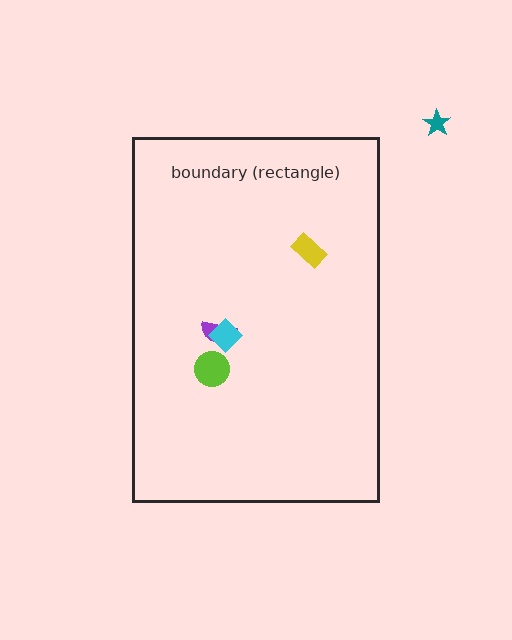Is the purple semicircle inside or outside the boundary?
Inside.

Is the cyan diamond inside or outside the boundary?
Inside.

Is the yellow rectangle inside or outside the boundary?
Inside.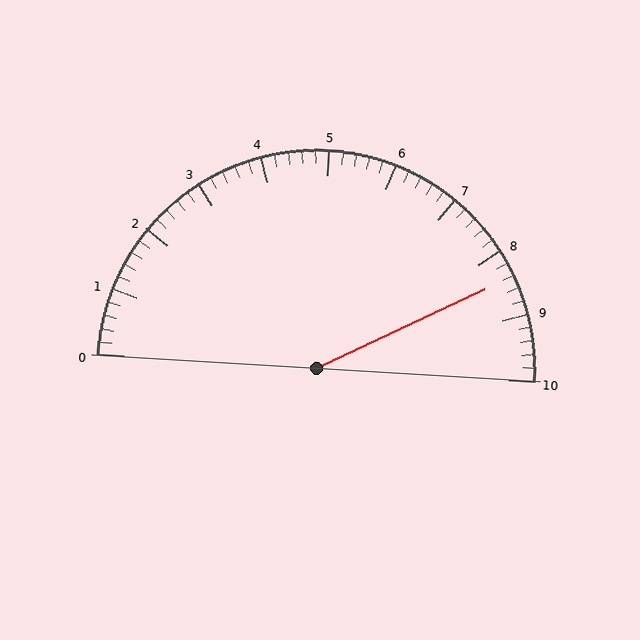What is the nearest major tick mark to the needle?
The nearest major tick mark is 8.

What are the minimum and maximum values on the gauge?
The gauge ranges from 0 to 10.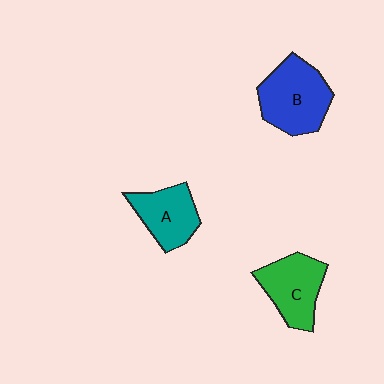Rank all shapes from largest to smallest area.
From largest to smallest: B (blue), C (green), A (teal).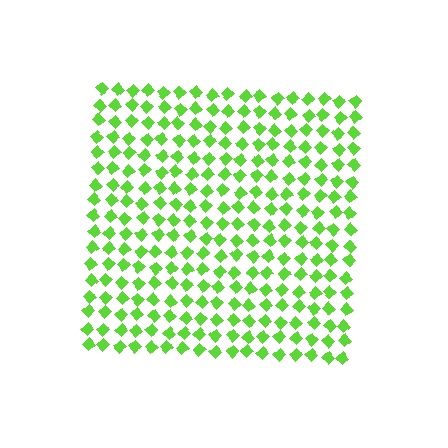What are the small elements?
The small elements are diamonds.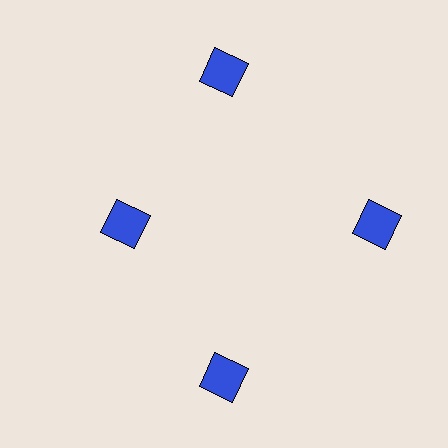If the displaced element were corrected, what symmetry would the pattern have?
It would have 4-fold rotational symmetry — the pattern would map onto itself every 90 degrees.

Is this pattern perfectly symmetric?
No. The 4 blue squares are arranged in a ring, but one element near the 9 o'clock position is pulled inward toward the center, breaking the 4-fold rotational symmetry.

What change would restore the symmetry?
The symmetry would be restored by moving it outward, back onto the ring so that all 4 squares sit at equal angles and equal distance from the center.